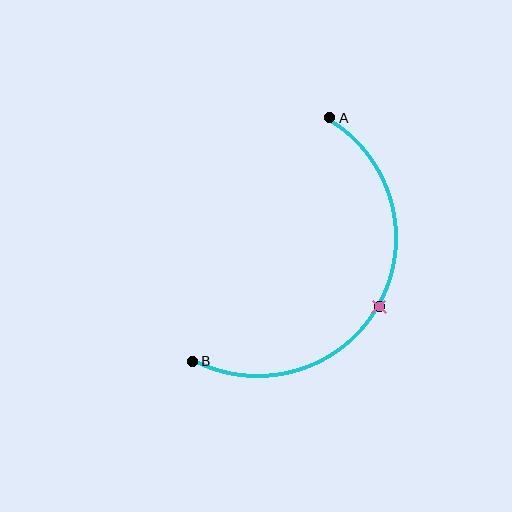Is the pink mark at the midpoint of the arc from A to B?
Yes. The pink mark lies on the arc at equal arc-length from both A and B — it is the arc midpoint.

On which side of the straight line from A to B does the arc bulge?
The arc bulges to the right of the straight line connecting A and B.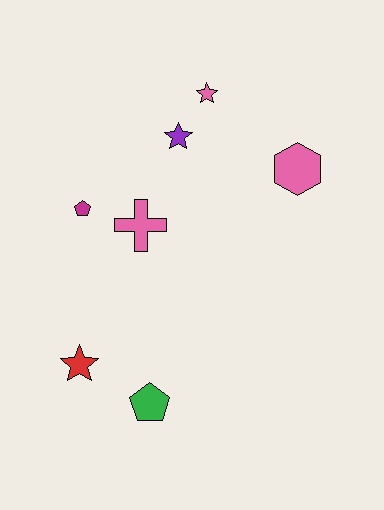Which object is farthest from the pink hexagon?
The red star is farthest from the pink hexagon.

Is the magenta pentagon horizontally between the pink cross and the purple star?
No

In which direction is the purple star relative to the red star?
The purple star is above the red star.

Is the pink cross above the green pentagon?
Yes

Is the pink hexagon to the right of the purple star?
Yes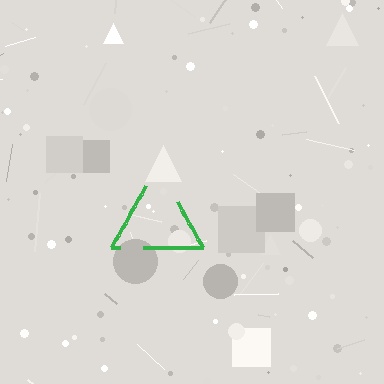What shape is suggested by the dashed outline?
The dashed outline suggests a triangle.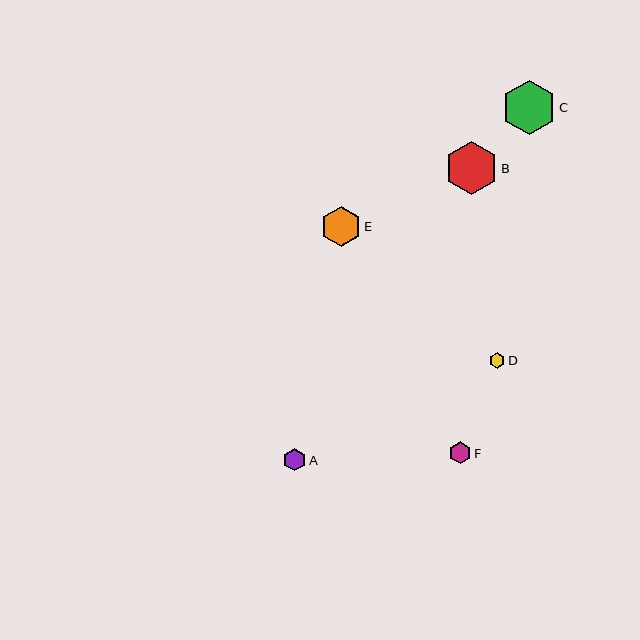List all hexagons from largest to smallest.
From largest to smallest: C, B, E, A, F, D.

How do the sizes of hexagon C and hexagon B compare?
Hexagon C and hexagon B are approximately the same size.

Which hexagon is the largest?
Hexagon C is the largest with a size of approximately 55 pixels.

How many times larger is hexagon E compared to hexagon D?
Hexagon E is approximately 2.6 times the size of hexagon D.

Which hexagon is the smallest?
Hexagon D is the smallest with a size of approximately 15 pixels.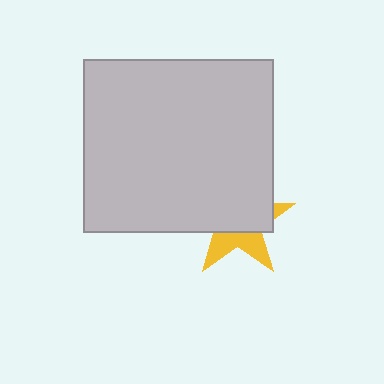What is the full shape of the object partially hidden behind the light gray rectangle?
The partially hidden object is a yellow star.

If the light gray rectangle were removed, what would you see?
You would see the complete yellow star.